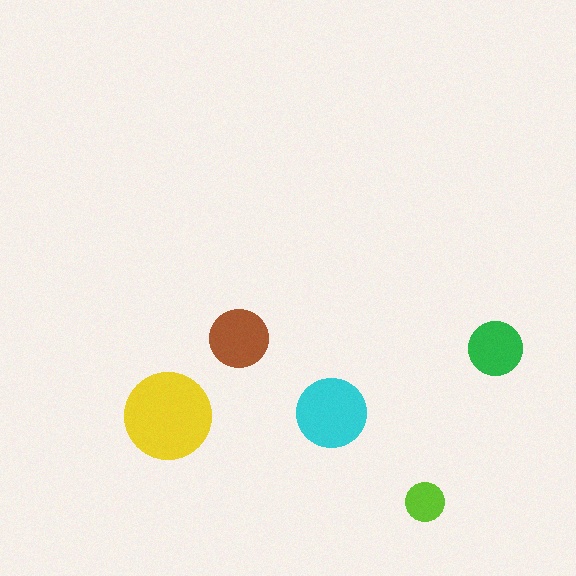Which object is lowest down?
The lime circle is bottommost.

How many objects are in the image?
There are 5 objects in the image.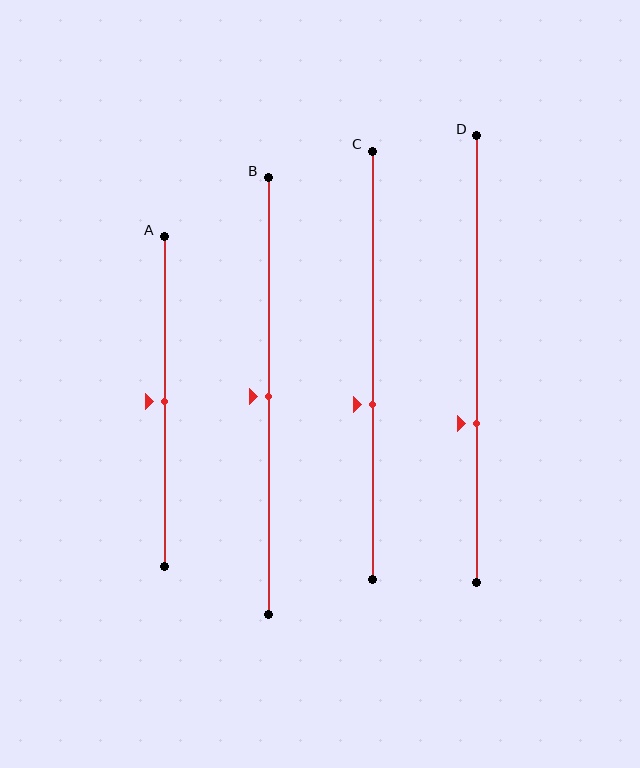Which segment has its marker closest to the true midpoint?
Segment A has its marker closest to the true midpoint.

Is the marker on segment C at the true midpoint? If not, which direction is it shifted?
No, the marker on segment C is shifted downward by about 9% of the segment length.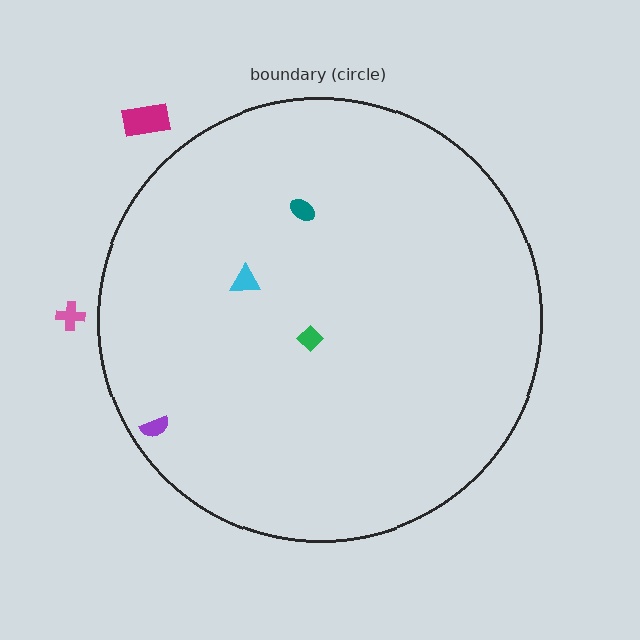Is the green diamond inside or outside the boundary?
Inside.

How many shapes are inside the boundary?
4 inside, 2 outside.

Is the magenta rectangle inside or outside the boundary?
Outside.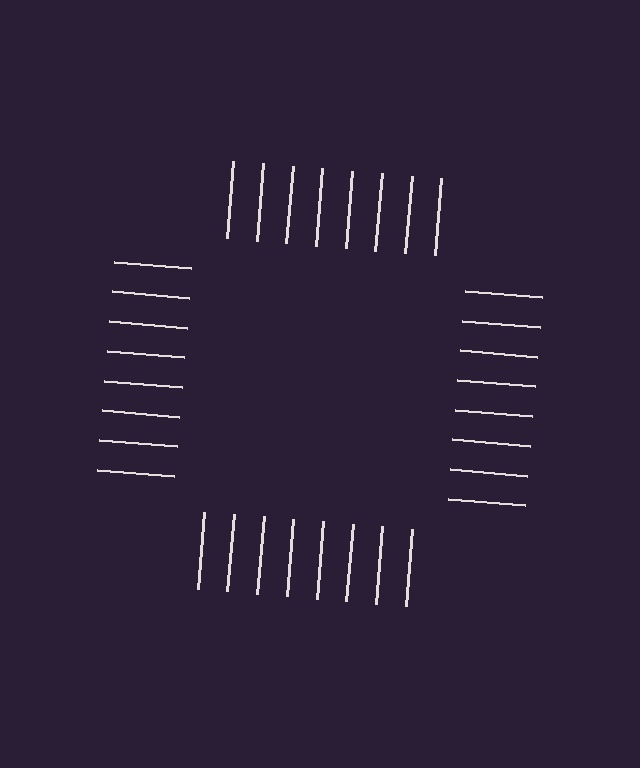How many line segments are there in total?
32 — 8 along each of the 4 edges.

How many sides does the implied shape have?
4 sides — the line-ends trace a square.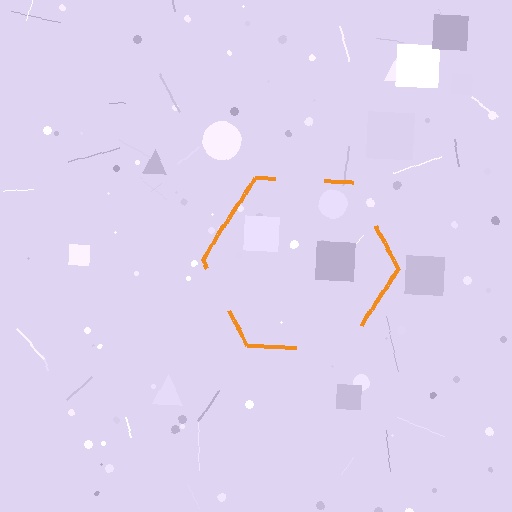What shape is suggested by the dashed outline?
The dashed outline suggests a hexagon.